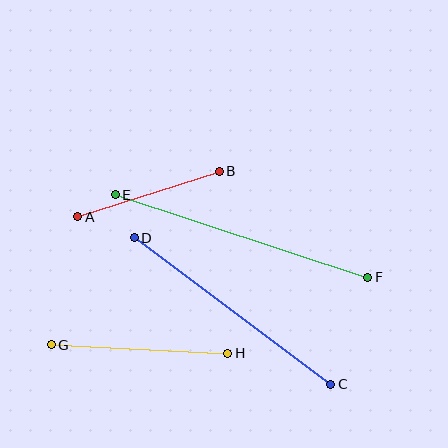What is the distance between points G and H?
The distance is approximately 177 pixels.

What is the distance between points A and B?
The distance is approximately 148 pixels.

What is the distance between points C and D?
The distance is approximately 245 pixels.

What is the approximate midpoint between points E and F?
The midpoint is at approximately (241, 236) pixels.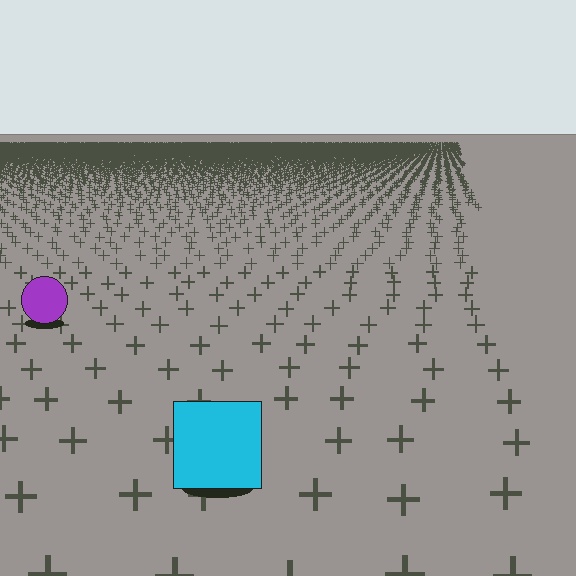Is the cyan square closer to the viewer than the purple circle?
Yes. The cyan square is closer — you can tell from the texture gradient: the ground texture is coarser near it.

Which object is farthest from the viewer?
The purple circle is farthest from the viewer. It appears smaller and the ground texture around it is denser.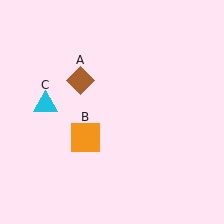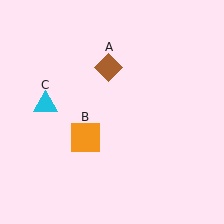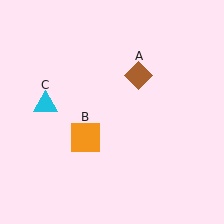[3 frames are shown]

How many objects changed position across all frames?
1 object changed position: brown diamond (object A).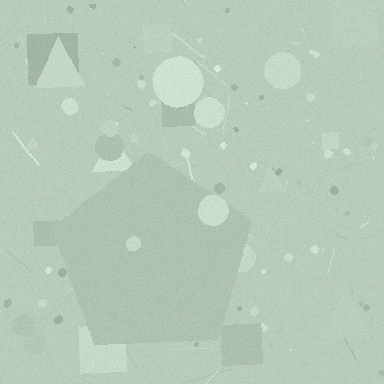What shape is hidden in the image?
A pentagon is hidden in the image.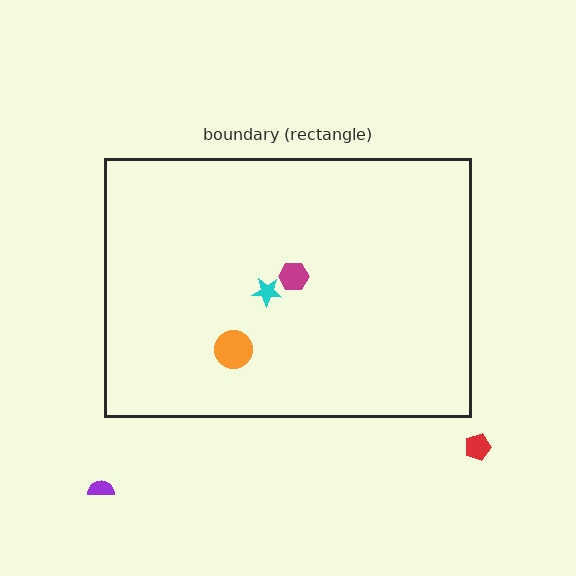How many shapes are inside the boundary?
3 inside, 2 outside.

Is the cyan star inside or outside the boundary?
Inside.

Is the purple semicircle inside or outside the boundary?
Outside.